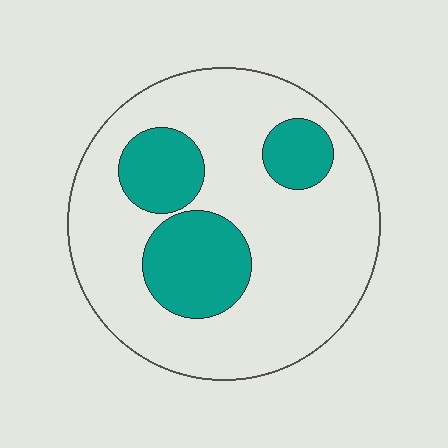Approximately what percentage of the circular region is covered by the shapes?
Approximately 25%.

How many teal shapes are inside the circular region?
3.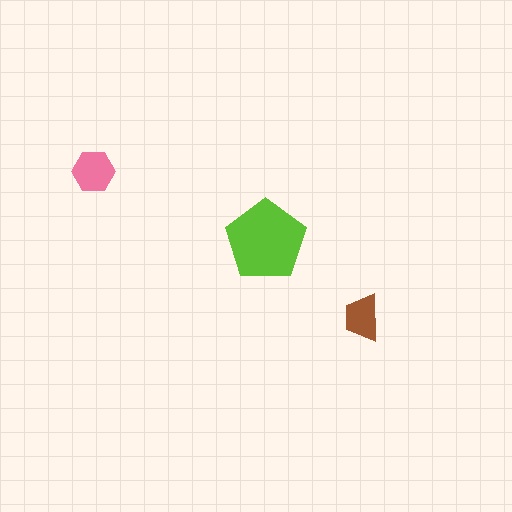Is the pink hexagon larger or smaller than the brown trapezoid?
Larger.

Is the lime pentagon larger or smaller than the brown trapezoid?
Larger.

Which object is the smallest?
The brown trapezoid.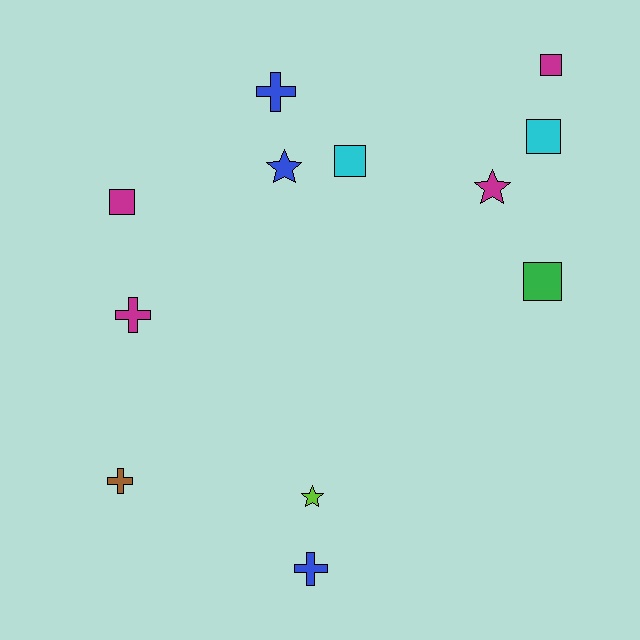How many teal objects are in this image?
There are no teal objects.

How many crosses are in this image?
There are 4 crosses.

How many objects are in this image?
There are 12 objects.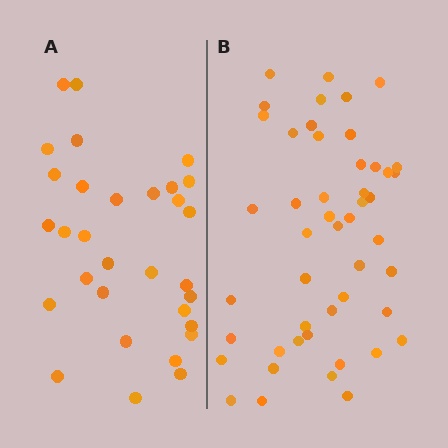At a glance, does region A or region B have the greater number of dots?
Region B (the right region) has more dots.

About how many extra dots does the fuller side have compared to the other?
Region B has approximately 15 more dots than region A.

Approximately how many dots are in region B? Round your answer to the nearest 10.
About 50 dots. (The exact count is 48, which rounds to 50.)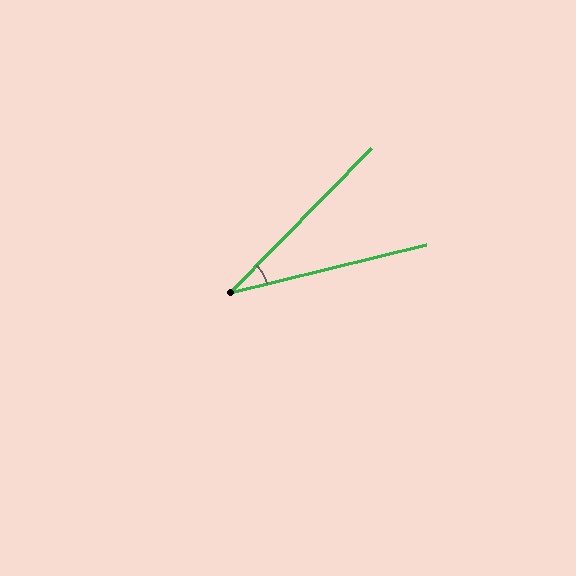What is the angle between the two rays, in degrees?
Approximately 32 degrees.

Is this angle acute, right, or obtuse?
It is acute.